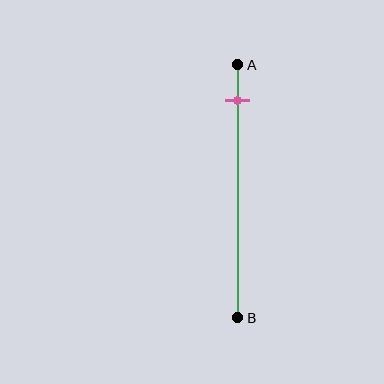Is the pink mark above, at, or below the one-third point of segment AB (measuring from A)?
The pink mark is above the one-third point of segment AB.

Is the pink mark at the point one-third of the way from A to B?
No, the mark is at about 15% from A, not at the 33% one-third point.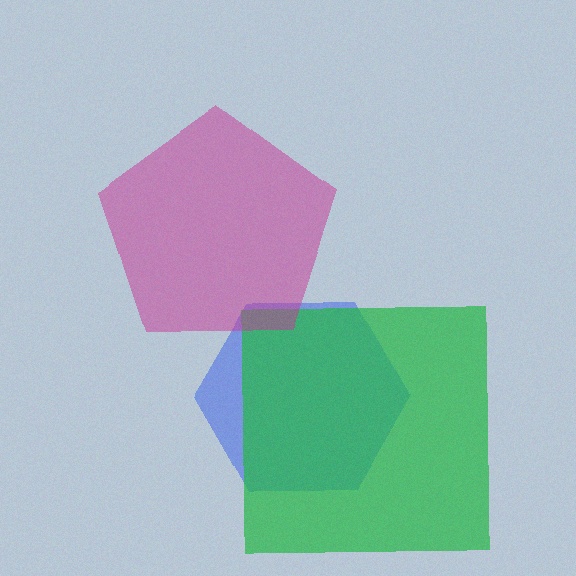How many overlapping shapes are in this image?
There are 3 overlapping shapes in the image.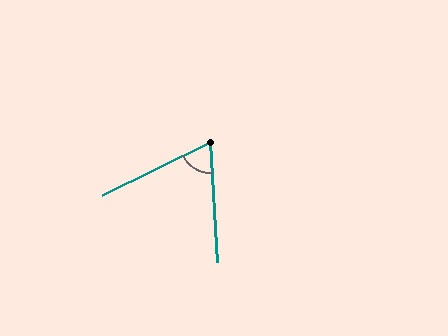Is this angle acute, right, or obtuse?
It is acute.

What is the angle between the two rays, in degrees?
Approximately 67 degrees.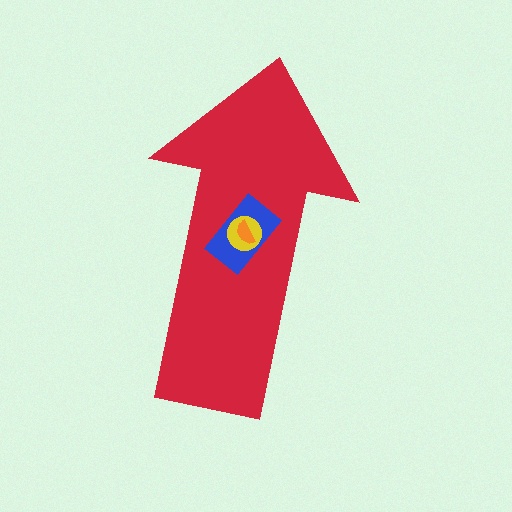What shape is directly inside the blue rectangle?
The yellow circle.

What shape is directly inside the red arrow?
The blue rectangle.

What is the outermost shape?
The red arrow.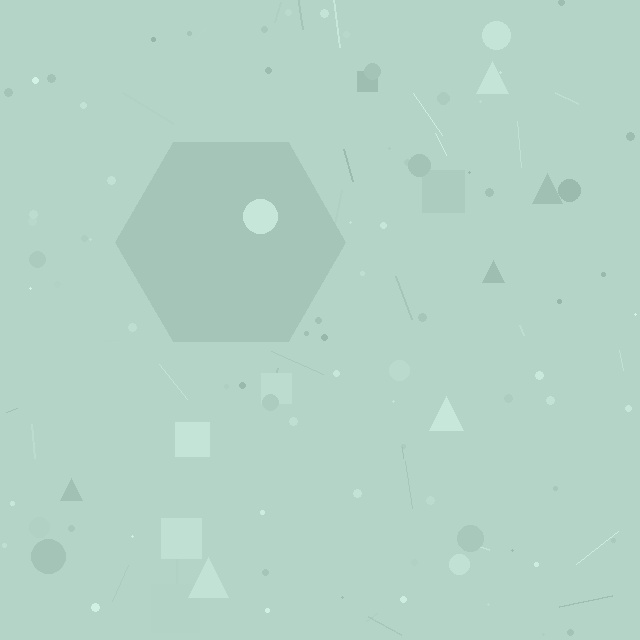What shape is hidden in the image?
A hexagon is hidden in the image.